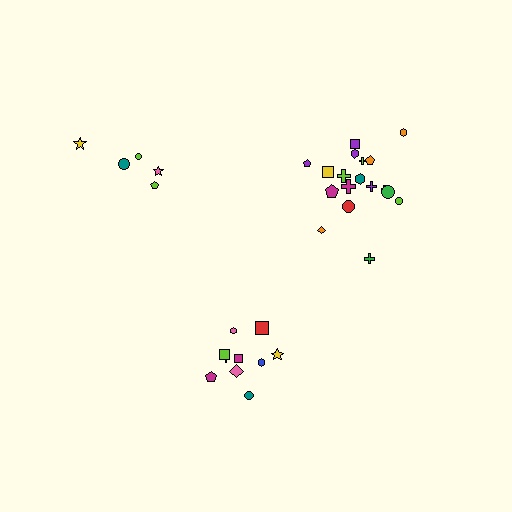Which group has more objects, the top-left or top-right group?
The top-right group.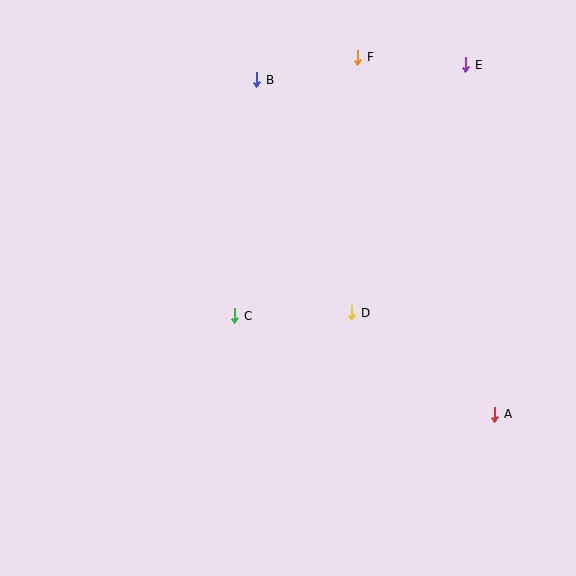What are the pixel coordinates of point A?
Point A is at (495, 414).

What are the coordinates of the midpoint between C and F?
The midpoint between C and F is at (296, 186).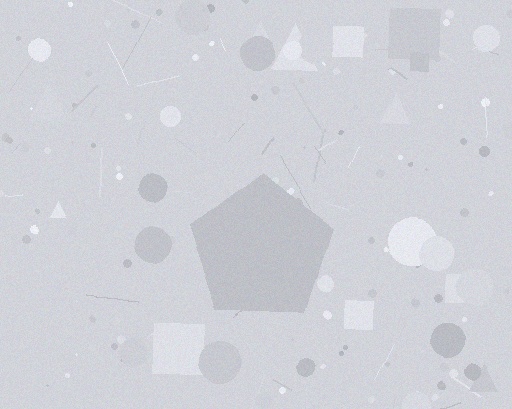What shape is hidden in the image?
A pentagon is hidden in the image.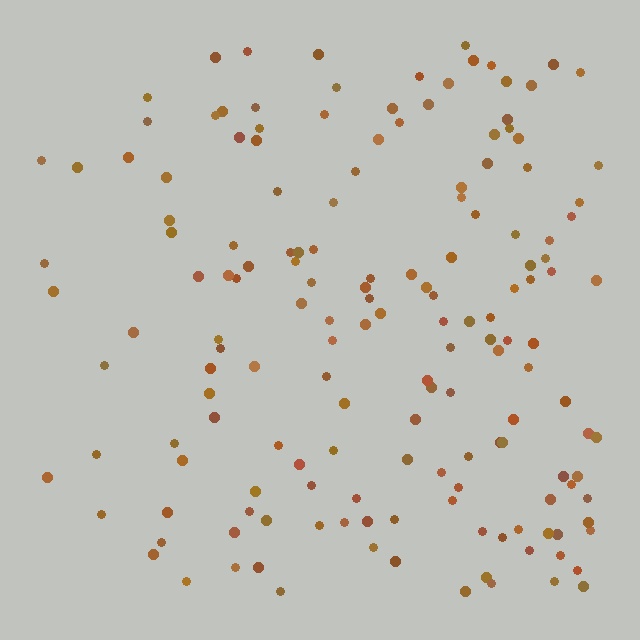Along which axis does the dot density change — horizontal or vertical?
Horizontal.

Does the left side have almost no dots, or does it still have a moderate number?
Still a moderate number, just noticeably fewer than the right.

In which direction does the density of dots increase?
From left to right, with the right side densest.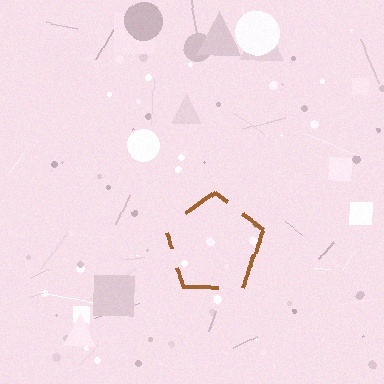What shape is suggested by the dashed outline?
The dashed outline suggests a pentagon.